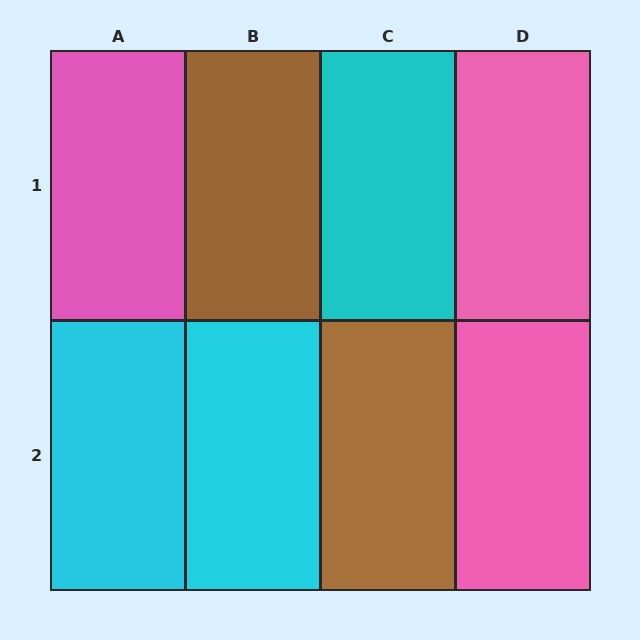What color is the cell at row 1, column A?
Pink.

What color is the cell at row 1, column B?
Brown.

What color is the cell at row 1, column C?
Cyan.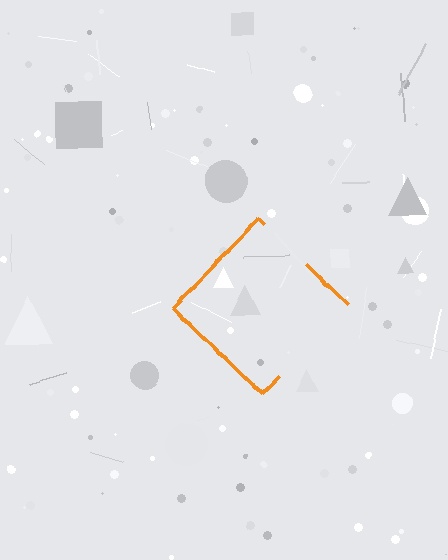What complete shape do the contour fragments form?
The contour fragments form a diamond.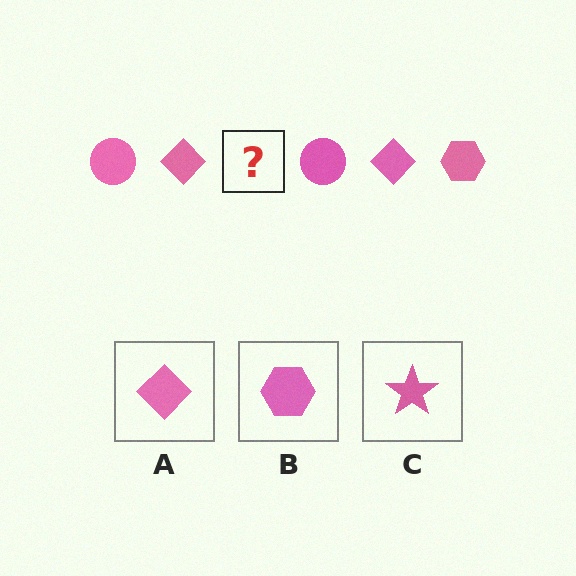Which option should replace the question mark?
Option B.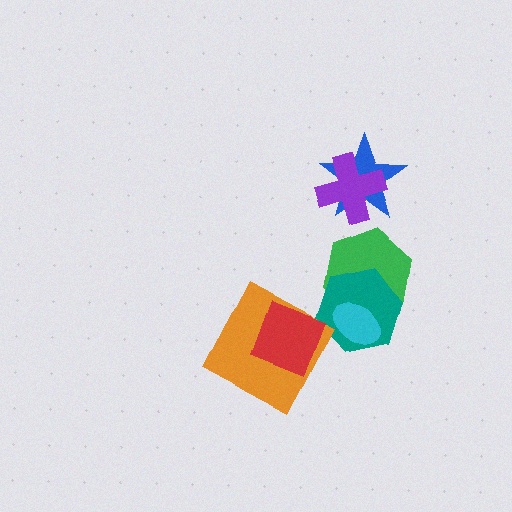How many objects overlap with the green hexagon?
2 objects overlap with the green hexagon.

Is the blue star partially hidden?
Yes, it is partially covered by another shape.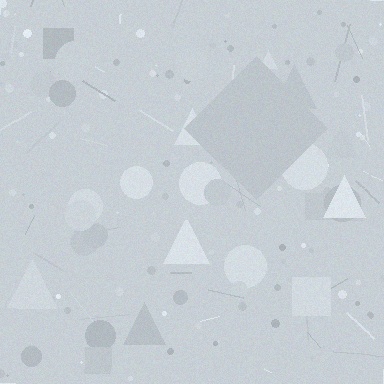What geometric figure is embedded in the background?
A diamond is embedded in the background.